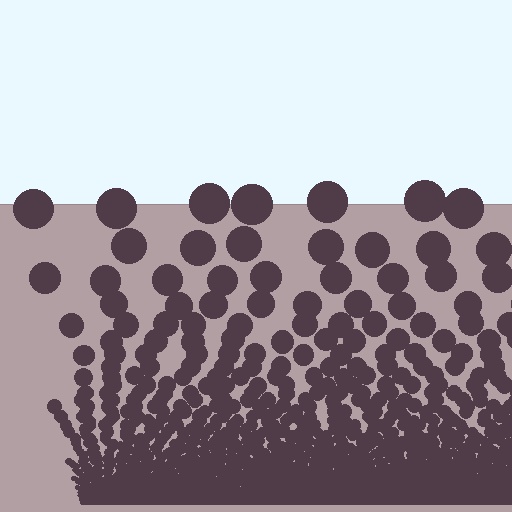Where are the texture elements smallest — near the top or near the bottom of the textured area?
Near the bottom.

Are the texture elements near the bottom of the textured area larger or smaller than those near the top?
Smaller. The gradient is inverted — elements near the bottom are smaller and denser.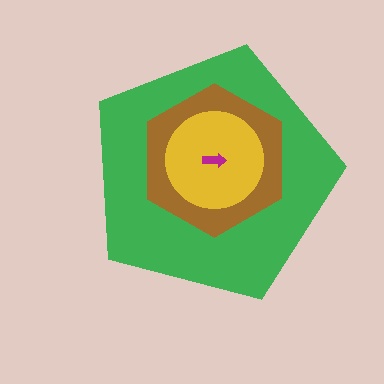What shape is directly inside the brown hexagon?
The yellow circle.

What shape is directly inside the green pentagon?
The brown hexagon.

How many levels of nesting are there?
4.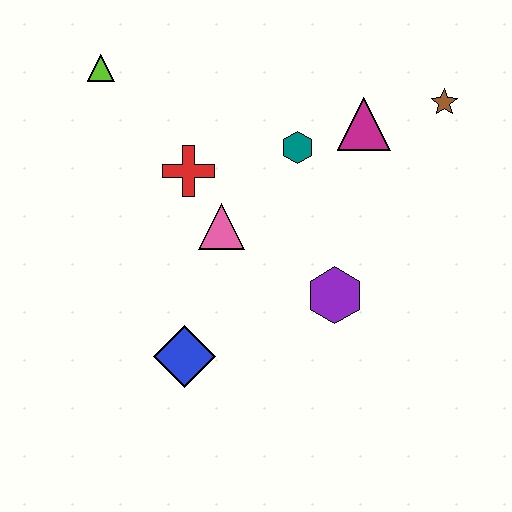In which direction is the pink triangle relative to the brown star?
The pink triangle is to the left of the brown star.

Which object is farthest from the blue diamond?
The brown star is farthest from the blue diamond.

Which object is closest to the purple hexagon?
The pink triangle is closest to the purple hexagon.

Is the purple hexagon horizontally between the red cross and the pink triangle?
No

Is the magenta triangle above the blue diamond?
Yes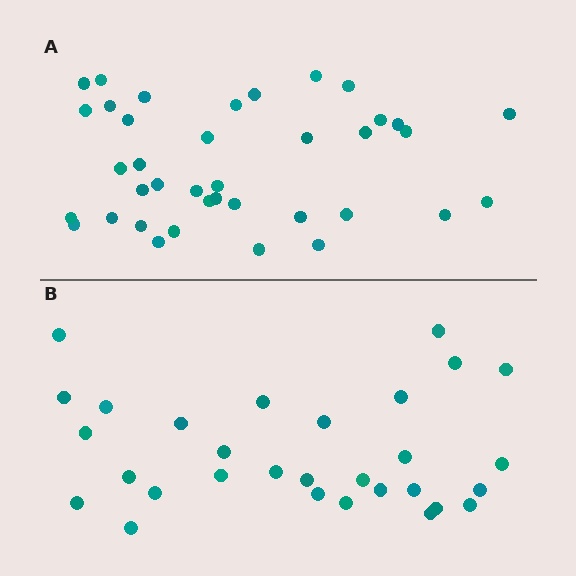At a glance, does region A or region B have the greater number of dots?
Region A (the top region) has more dots.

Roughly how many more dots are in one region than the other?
Region A has roughly 8 or so more dots than region B.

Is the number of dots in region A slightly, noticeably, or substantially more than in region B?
Region A has noticeably more, but not dramatically so. The ratio is roughly 1.3 to 1.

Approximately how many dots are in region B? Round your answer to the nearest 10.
About 30 dots.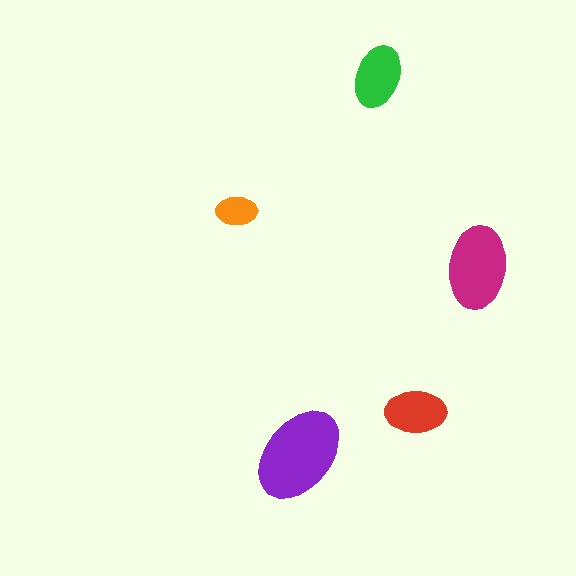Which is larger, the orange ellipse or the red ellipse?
The red one.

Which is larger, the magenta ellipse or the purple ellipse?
The purple one.